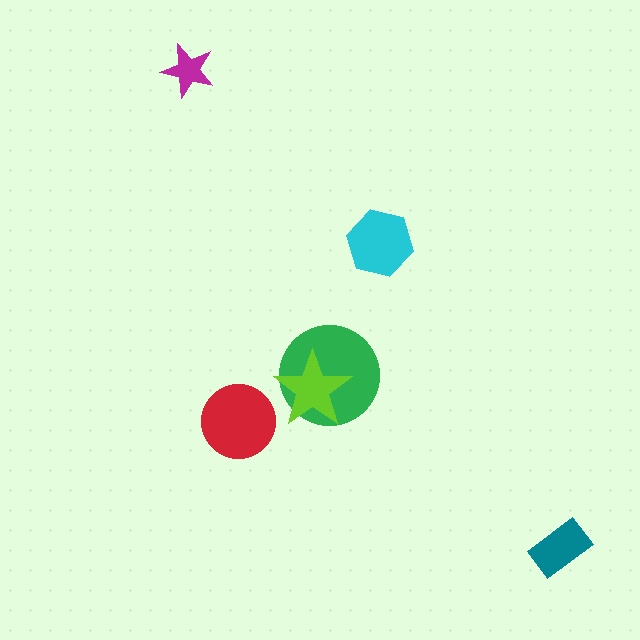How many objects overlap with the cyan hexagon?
0 objects overlap with the cyan hexagon.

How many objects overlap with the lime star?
1 object overlaps with the lime star.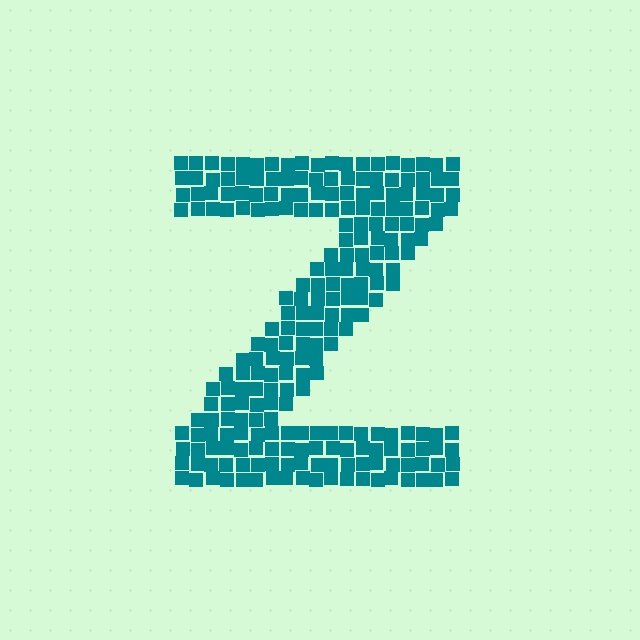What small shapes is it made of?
It is made of small squares.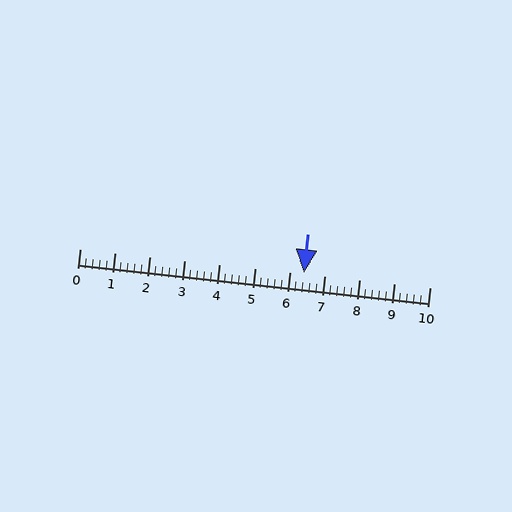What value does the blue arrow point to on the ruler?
The blue arrow points to approximately 6.4.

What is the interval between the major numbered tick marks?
The major tick marks are spaced 1 units apart.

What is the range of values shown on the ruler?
The ruler shows values from 0 to 10.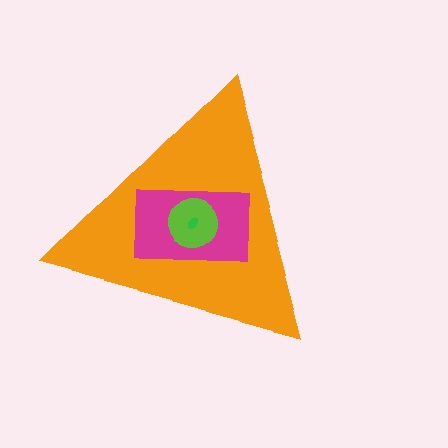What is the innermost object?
The green ellipse.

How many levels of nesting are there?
4.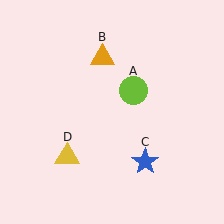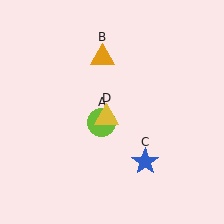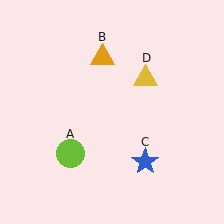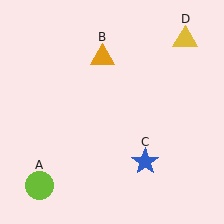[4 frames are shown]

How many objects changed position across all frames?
2 objects changed position: lime circle (object A), yellow triangle (object D).